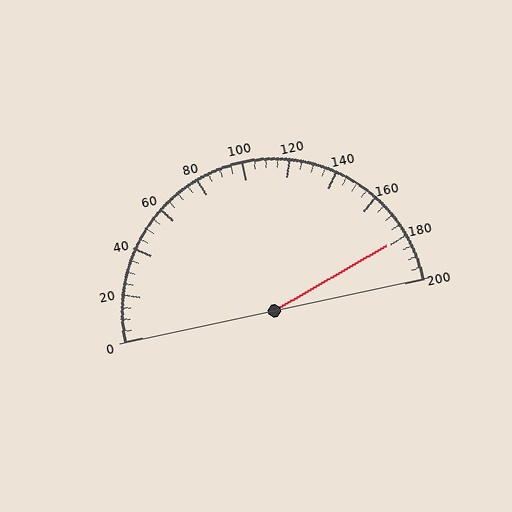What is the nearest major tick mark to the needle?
The nearest major tick mark is 180.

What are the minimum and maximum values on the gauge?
The gauge ranges from 0 to 200.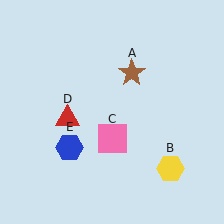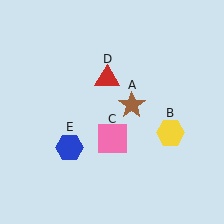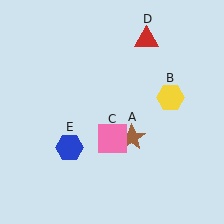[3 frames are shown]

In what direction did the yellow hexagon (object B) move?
The yellow hexagon (object B) moved up.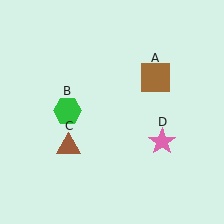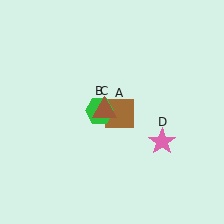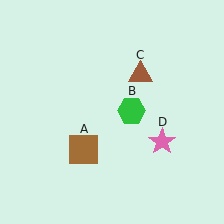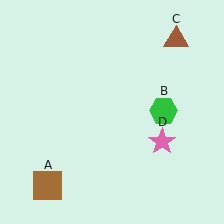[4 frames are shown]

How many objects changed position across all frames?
3 objects changed position: brown square (object A), green hexagon (object B), brown triangle (object C).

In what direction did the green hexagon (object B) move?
The green hexagon (object B) moved right.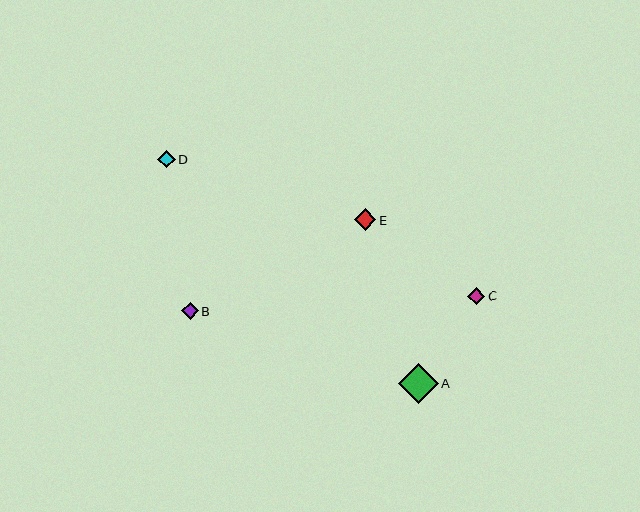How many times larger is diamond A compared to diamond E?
Diamond A is approximately 1.9 times the size of diamond E.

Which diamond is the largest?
Diamond A is the largest with a size of approximately 40 pixels.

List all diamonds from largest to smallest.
From largest to smallest: A, E, D, C, B.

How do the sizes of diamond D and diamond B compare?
Diamond D and diamond B are approximately the same size.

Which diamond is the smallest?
Diamond B is the smallest with a size of approximately 16 pixels.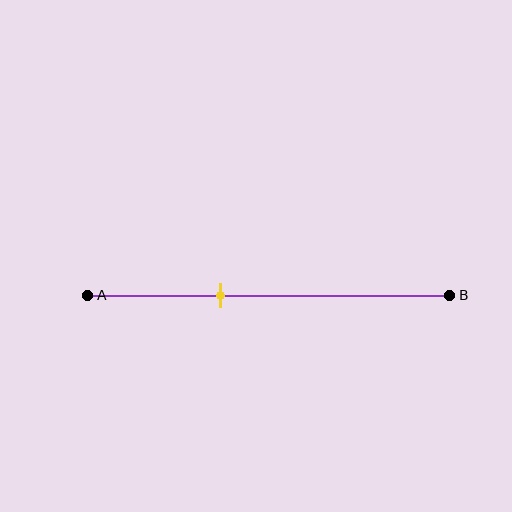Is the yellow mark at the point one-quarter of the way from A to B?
No, the mark is at about 35% from A, not at the 25% one-quarter point.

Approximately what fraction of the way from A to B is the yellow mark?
The yellow mark is approximately 35% of the way from A to B.